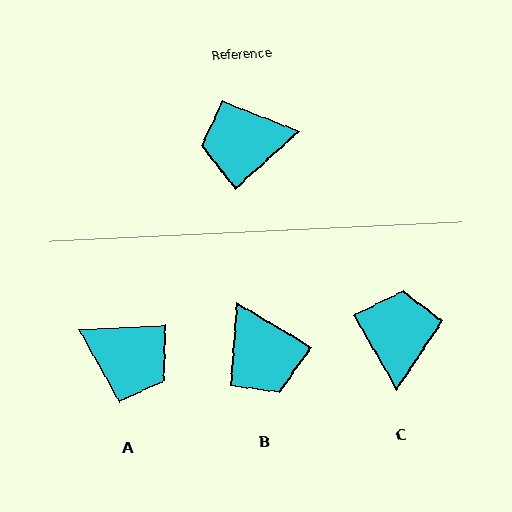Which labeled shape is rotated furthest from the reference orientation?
A, about 140 degrees away.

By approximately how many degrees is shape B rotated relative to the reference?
Approximately 107 degrees counter-clockwise.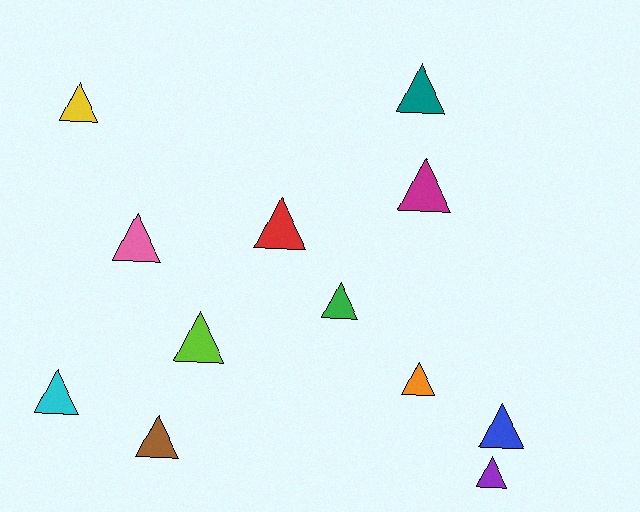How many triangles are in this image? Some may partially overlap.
There are 12 triangles.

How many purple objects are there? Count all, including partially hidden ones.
There is 1 purple object.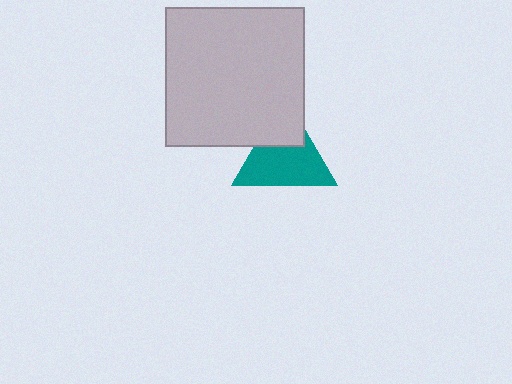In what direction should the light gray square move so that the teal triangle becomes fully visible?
The light gray square should move up. That is the shortest direction to clear the overlap and leave the teal triangle fully visible.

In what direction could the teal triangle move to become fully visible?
The teal triangle could move down. That would shift it out from behind the light gray square entirely.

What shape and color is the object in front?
The object in front is a light gray square.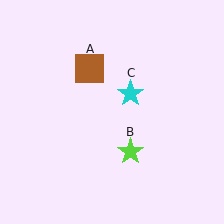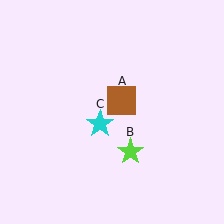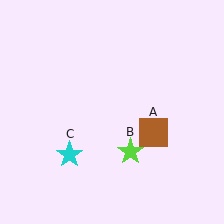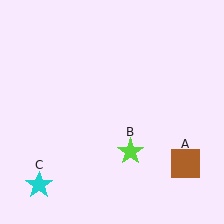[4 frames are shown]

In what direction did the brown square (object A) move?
The brown square (object A) moved down and to the right.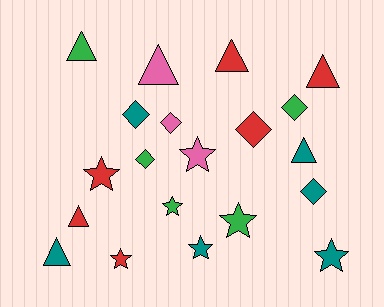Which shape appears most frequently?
Star, with 7 objects.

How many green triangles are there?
There is 1 green triangle.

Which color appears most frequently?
Teal, with 6 objects.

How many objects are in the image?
There are 20 objects.